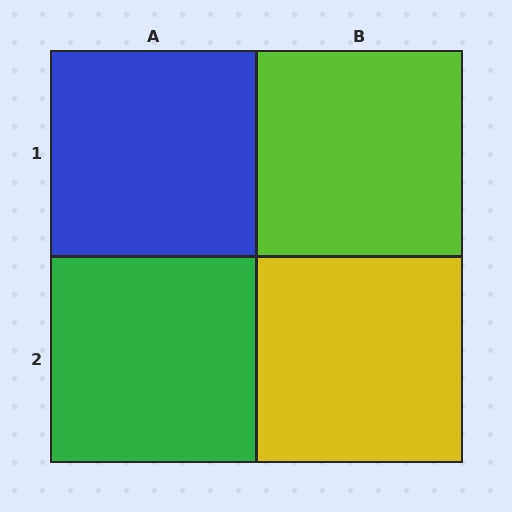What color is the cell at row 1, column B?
Lime.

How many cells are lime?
1 cell is lime.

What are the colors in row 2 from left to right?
Green, yellow.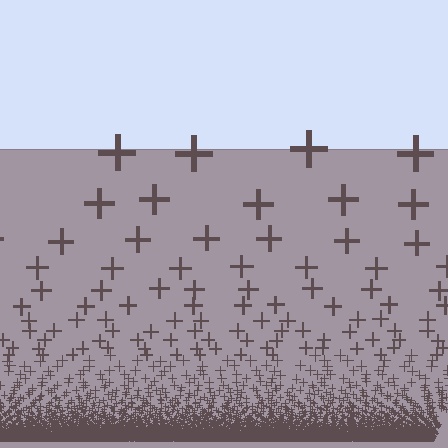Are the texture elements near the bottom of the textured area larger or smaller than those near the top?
Smaller. The gradient is inverted — elements near the bottom are smaller and denser.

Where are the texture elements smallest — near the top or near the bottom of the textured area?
Near the bottom.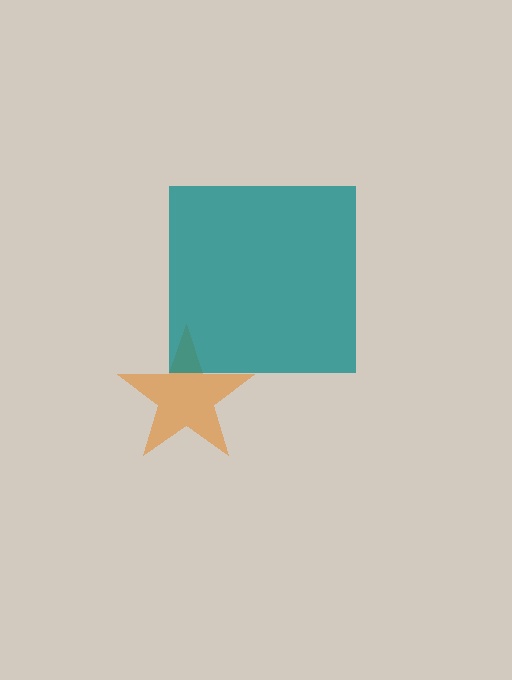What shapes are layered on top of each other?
The layered shapes are: an orange star, a teal square.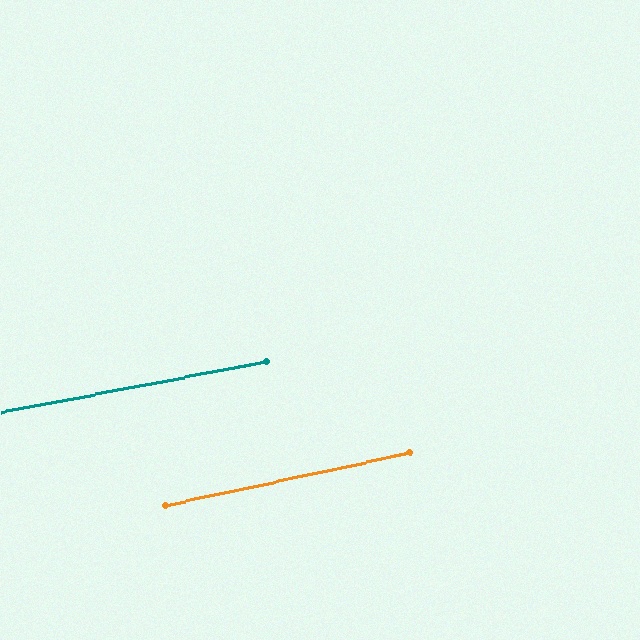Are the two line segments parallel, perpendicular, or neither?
Parallel — their directions differ by only 1.4°.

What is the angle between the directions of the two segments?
Approximately 1 degree.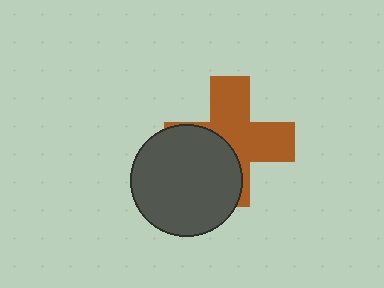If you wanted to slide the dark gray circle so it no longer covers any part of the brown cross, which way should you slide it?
Slide it toward the lower-left — that is the most direct way to separate the two shapes.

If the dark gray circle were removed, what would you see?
You would see the complete brown cross.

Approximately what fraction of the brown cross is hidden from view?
Roughly 42% of the brown cross is hidden behind the dark gray circle.